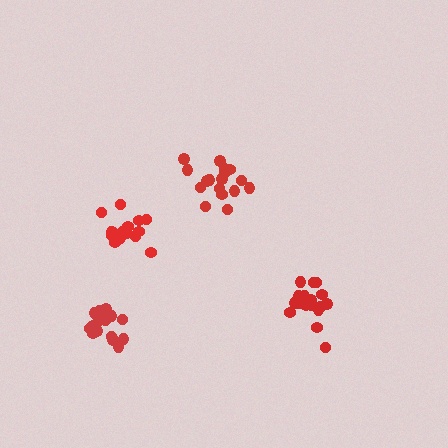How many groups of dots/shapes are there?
There are 4 groups.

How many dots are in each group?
Group 1: 19 dots, Group 2: 15 dots, Group 3: 17 dots, Group 4: 17 dots (68 total).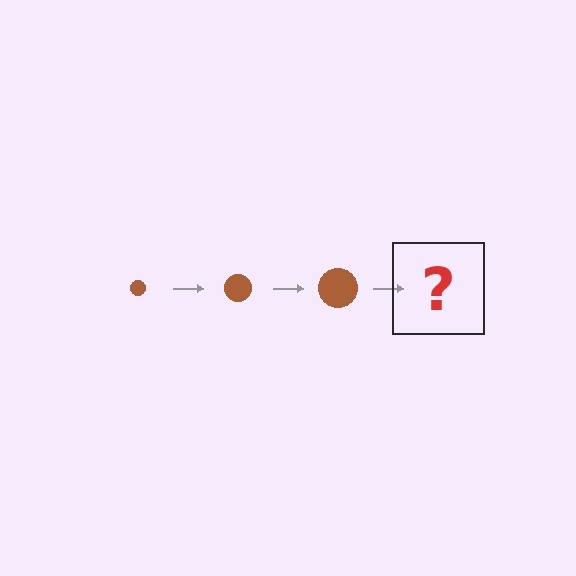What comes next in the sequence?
The next element should be a brown circle, larger than the previous one.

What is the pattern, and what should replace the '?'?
The pattern is that the circle gets progressively larger each step. The '?' should be a brown circle, larger than the previous one.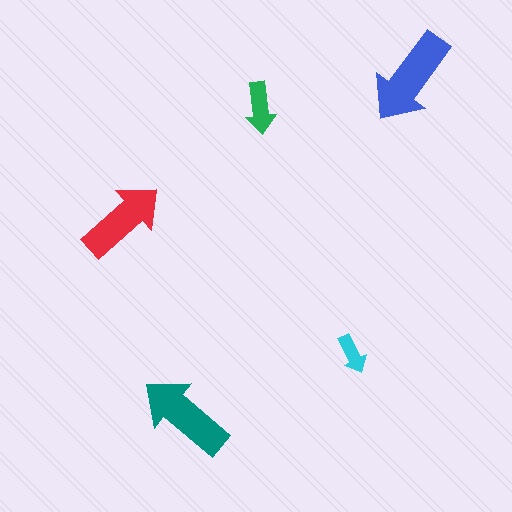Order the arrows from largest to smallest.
the blue one, the teal one, the red one, the green one, the cyan one.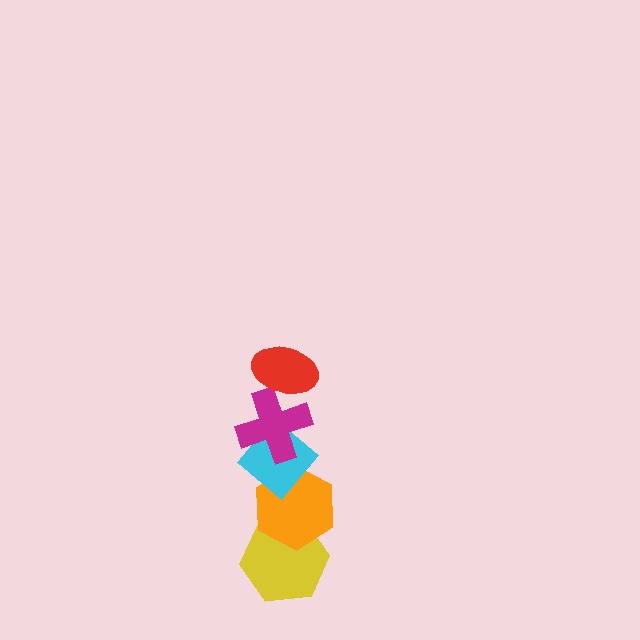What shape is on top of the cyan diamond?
The magenta cross is on top of the cyan diamond.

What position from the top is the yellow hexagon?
The yellow hexagon is 5th from the top.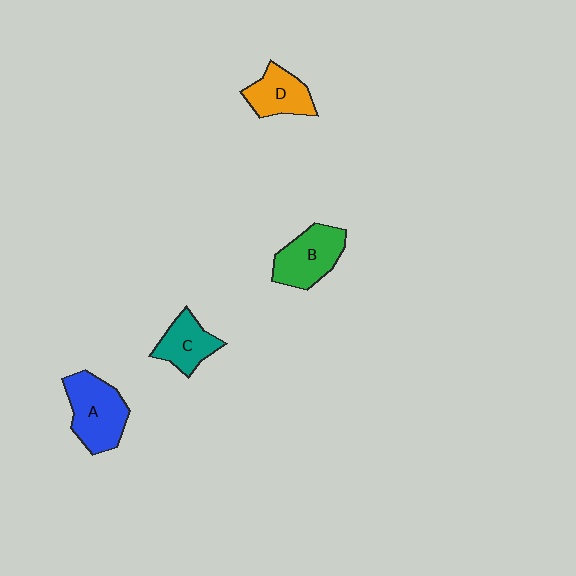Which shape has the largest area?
Shape A (blue).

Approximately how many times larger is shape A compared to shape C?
Approximately 1.5 times.